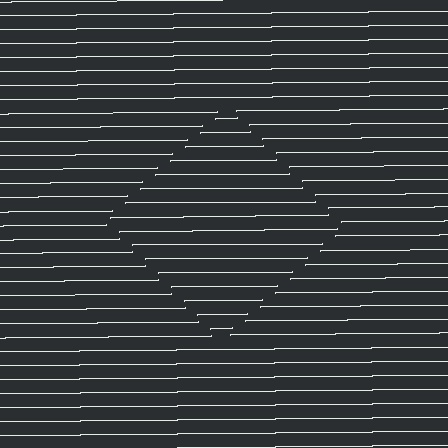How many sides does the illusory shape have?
4 sides — the line-ends trace a square.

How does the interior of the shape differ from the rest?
The interior of the shape contains the same grating, shifted by half a period — the contour is defined by the phase discontinuity where line-ends from the inner and outer gratings abut.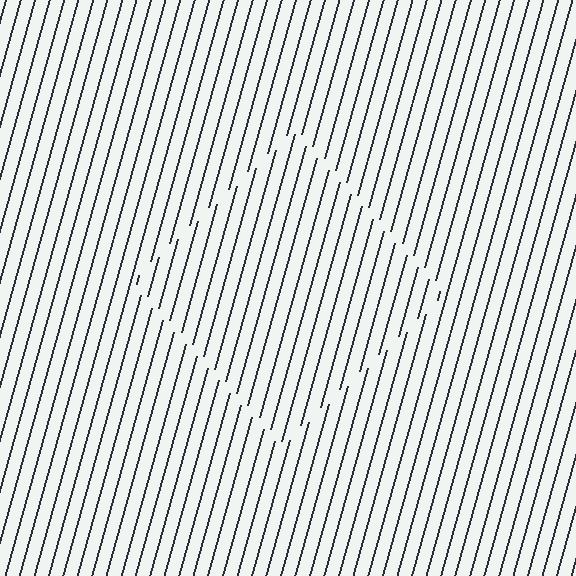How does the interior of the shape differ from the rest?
The interior of the shape contains the same grating, shifted by half a period — the contour is defined by the phase discontinuity where line-ends from the inner and outer gratings abut.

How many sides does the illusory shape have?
4 sides — the line-ends trace a square.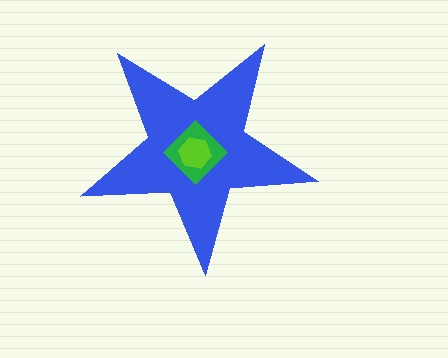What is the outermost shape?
The blue star.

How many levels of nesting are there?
3.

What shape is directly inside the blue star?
The green diamond.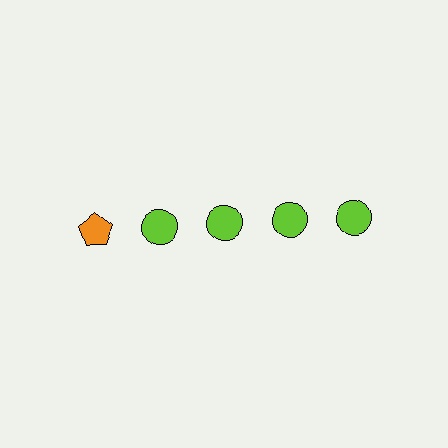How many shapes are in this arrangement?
There are 5 shapes arranged in a grid pattern.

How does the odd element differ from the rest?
It differs in both color (orange instead of lime) and shape (pentagon instead of circle).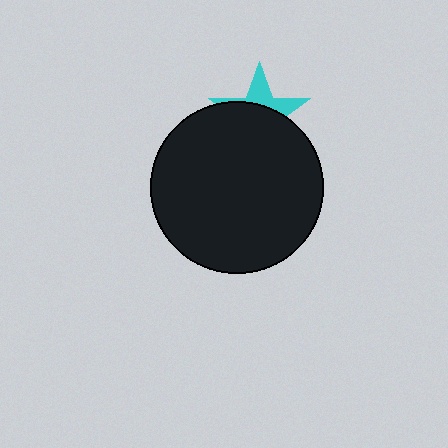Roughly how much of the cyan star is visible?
A small part of it is visible (roughly 37%).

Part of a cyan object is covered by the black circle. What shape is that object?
It is a star.